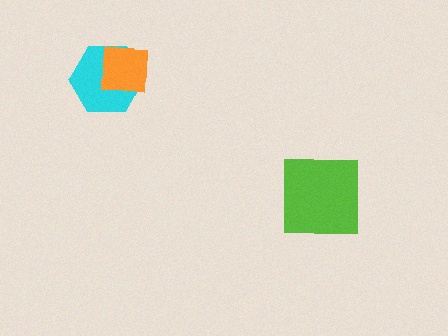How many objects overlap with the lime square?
0 objects overlap with the lime square.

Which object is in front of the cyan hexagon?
The orange square is in front of the cyan hexagon.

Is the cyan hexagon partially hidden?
Yes, it is partially covered by another shape.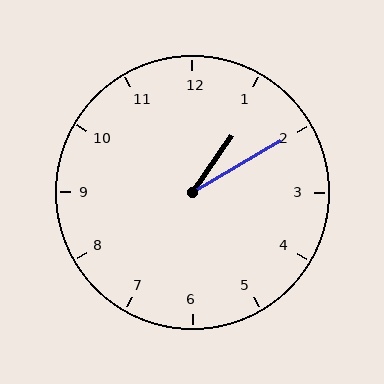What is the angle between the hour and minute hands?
Approximately 25 degrees.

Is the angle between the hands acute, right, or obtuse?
It is acute.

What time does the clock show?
1:10.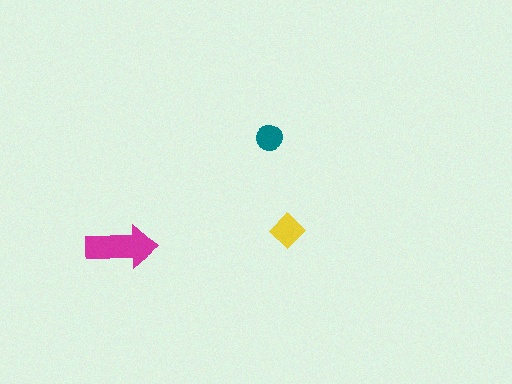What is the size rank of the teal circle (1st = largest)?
3rd.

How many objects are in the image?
There are 3 objects in the image.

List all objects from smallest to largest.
The teal circle, the yellow diamond, the magenta arrow.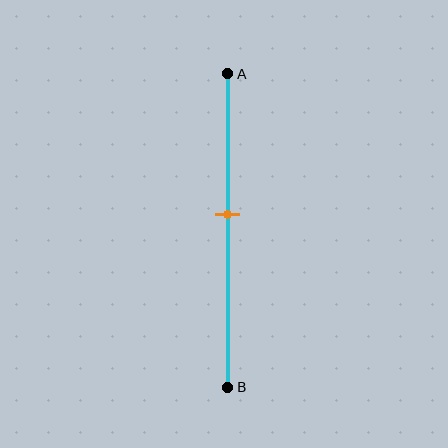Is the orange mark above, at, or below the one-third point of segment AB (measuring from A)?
The orange mark is below the one-third point of segment AB.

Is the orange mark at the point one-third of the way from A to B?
No, the mark is at about 45% from A, not at the 33% one-third point.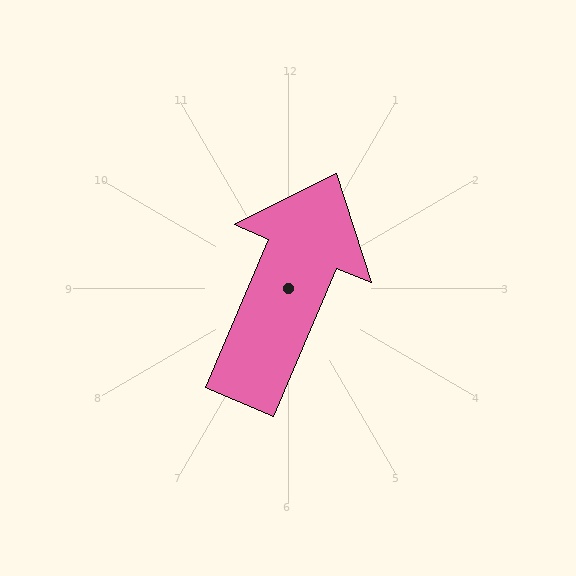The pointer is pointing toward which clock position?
Roughly 1 o'clock.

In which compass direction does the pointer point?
Northeast.